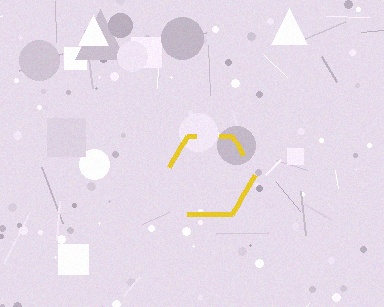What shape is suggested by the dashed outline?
The dashed outline suggests a hexagon.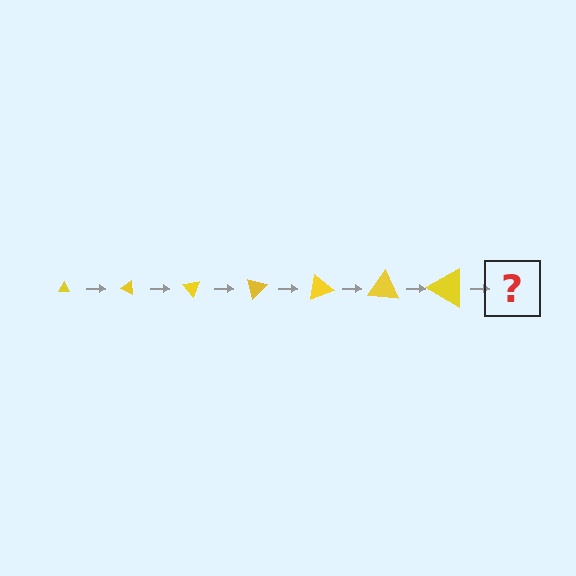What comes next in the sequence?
The next element should be a triangle, larger than the previous one and rotated 175 degrees from the start.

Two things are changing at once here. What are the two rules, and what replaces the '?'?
The two rules are that the triangle grows larger each step and it rotates 25 degrees each step. The '?' should be a triangle, larger than the previous one and rotated 175 degrees from the start.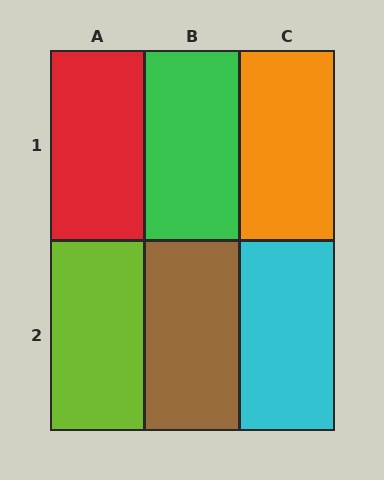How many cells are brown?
1 cell is brown.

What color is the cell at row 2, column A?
Lime.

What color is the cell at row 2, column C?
Cyan.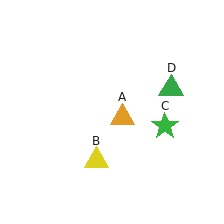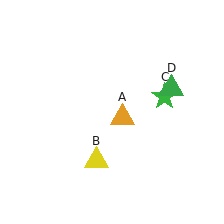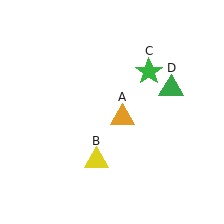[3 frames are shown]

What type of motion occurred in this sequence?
The green star (object C) rotated counterclockwise around the center of the scene.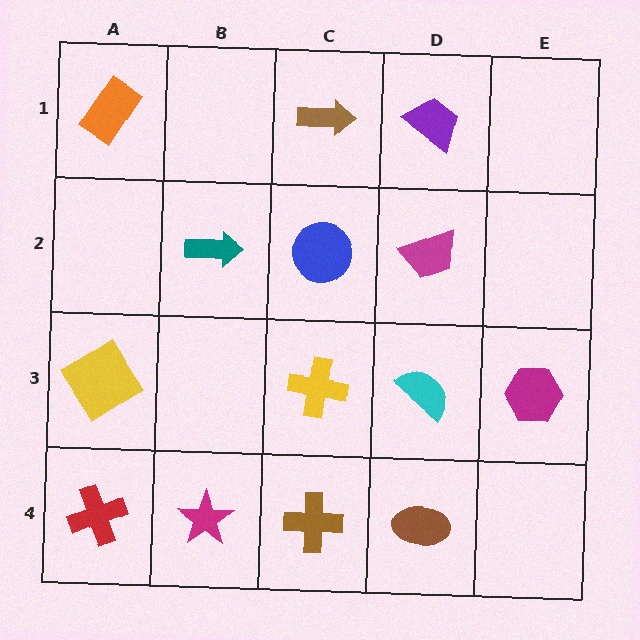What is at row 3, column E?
A magenta hexagon.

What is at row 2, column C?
A blue circle.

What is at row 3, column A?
A yellow diamond.